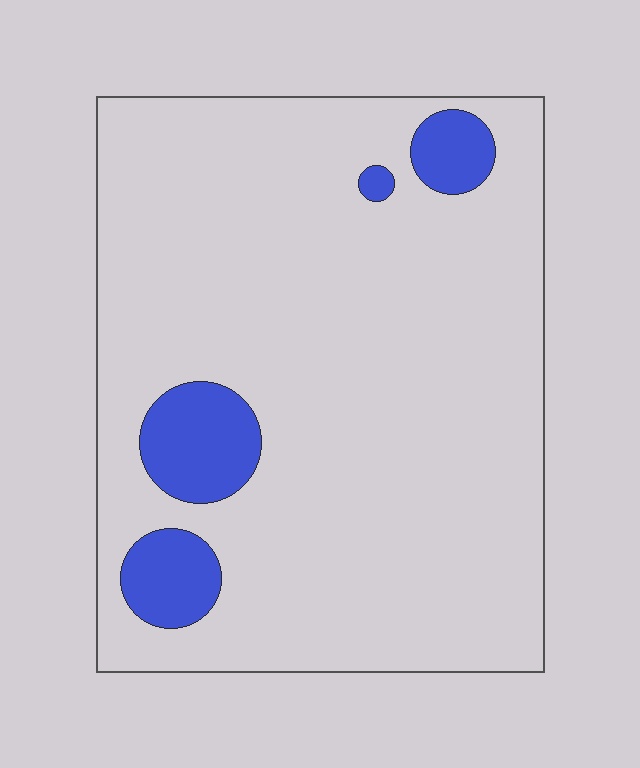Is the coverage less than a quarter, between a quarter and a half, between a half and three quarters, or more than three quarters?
Less than a quarter.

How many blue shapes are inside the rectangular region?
4.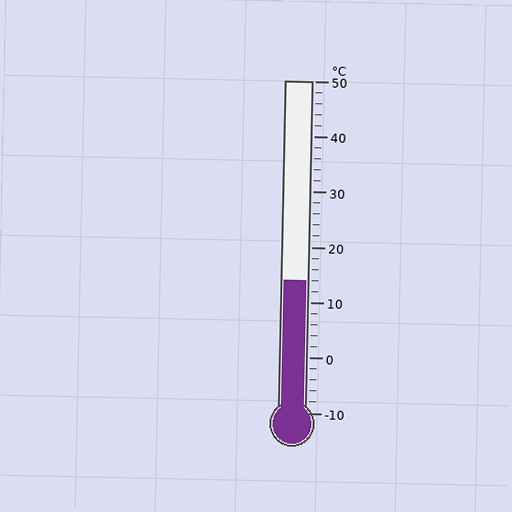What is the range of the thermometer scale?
The thermometer scale ranges from -10°C to 50°C.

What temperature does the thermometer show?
The thermometer shows approximately 14°C.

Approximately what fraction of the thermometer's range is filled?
The thermometer is filled to approximately 40% of its range.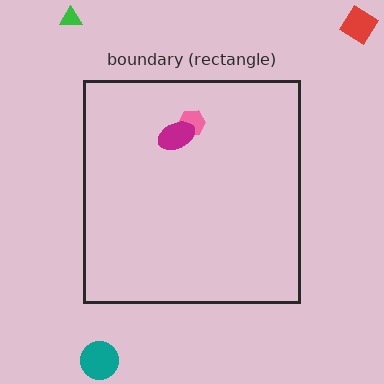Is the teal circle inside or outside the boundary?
Outside.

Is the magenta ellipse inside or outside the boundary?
Inside.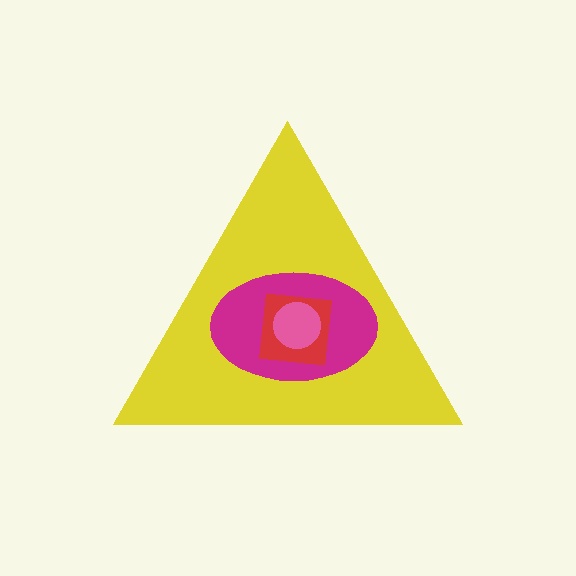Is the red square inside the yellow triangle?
Yes.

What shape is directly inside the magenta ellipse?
The red square.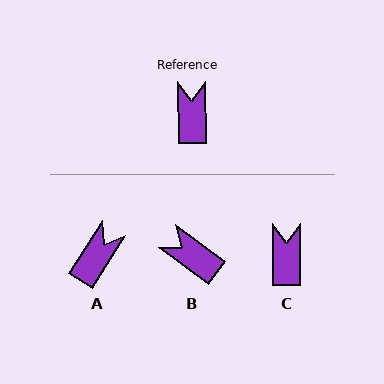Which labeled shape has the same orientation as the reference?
C.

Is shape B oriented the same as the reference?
No, it is off by about 54 degrees.